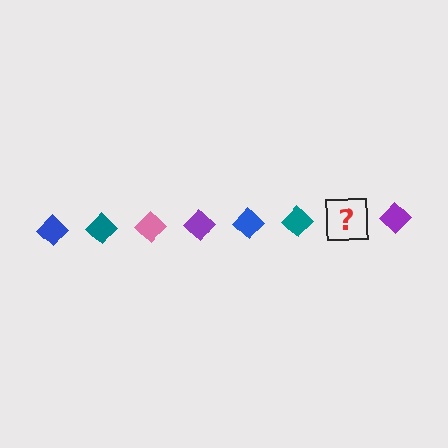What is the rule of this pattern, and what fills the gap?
The rule is that the pattern cycles through blue, teal, pink, purple diamonds. The gap should be filled with a pink diamond.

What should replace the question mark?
The question mark should be replaced with a pink diamond.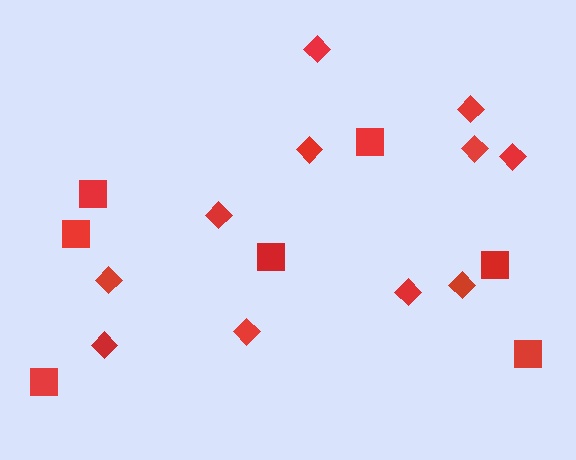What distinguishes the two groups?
There are 2 groups: one group of squares (7) and one group of diamonds (11).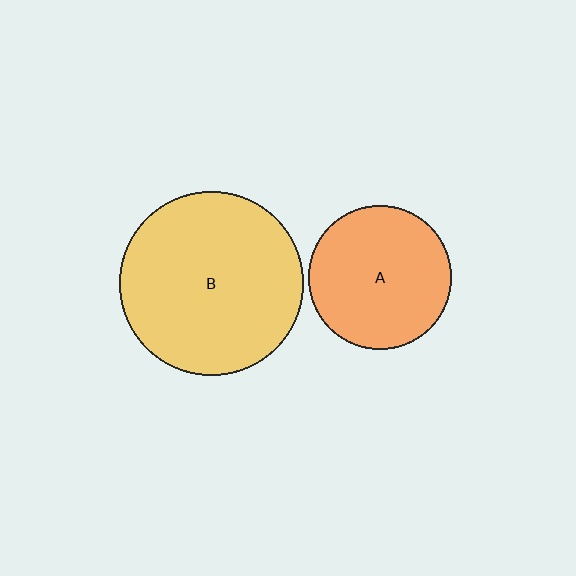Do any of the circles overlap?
No, none of the circles overlap.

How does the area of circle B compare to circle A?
Approximately 1.7 times.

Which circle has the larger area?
Circle B (yellow).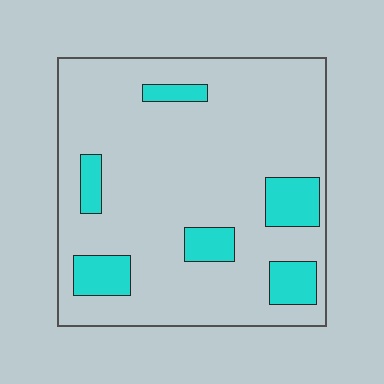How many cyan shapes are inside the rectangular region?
6.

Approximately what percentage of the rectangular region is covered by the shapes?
Approximately 15%.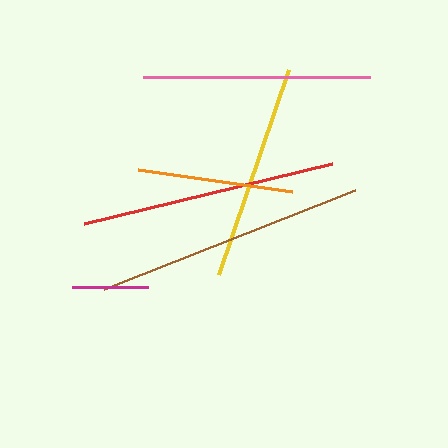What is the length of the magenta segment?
The magenta segment is approximately 75 pixels long.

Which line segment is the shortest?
The magenta line is the shortest at approximately 75 pixels.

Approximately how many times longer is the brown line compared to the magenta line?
The brown line is approximately 3.6 times the length of the magenta line.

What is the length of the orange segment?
The orange segment is approximately 156 pixels long.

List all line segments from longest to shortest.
From longest to shortest: brown, red, pink, yellow, orange, magenta.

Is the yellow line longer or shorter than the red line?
The red line is longer than the yellow line.